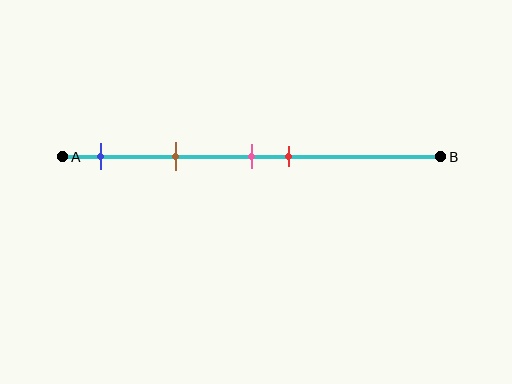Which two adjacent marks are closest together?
The pink and red marks are the closest adjacent pair.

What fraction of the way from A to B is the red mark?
The red mark is approximately 60% (0.6) of the way from A to B.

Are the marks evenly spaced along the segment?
No, the marks are not evenly spaced.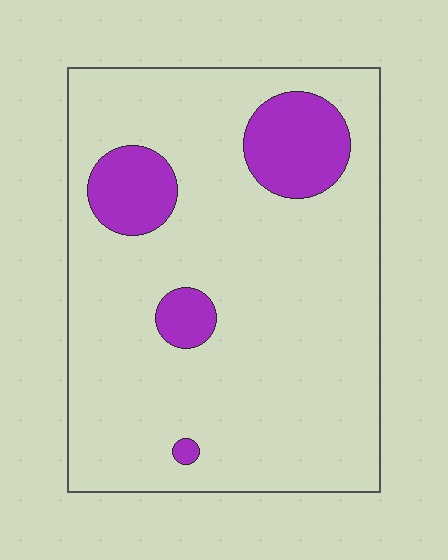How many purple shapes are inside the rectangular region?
4.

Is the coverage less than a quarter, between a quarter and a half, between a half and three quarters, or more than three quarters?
Less than a quarter.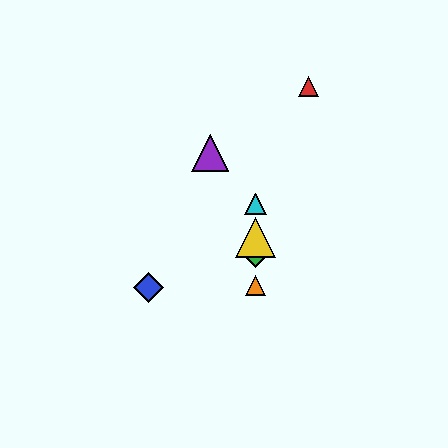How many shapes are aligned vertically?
4 shapes (the green diamond, the yellow triangle, the orange triangle, the cyan triangle) are aligned vertically.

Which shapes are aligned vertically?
The green diamond, the yellow triangle, the orange triangle, the cyan triangle are aligned vertically.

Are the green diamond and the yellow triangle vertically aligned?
Yes, both are at x≈255.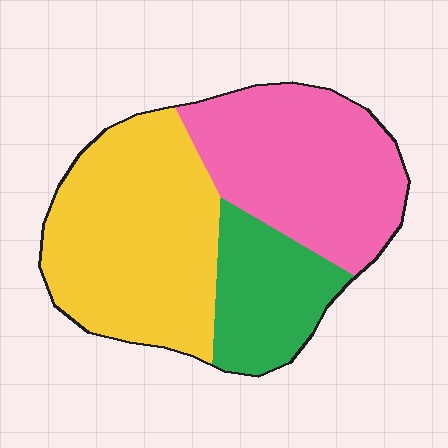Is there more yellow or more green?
Yellow.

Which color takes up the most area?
Yellow, at roughly 45%.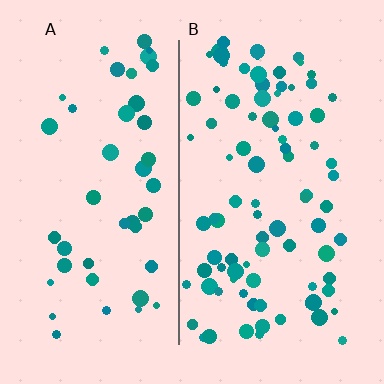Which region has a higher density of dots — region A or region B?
B (the right).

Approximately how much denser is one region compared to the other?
Approximately 2.0× — region B over region A.